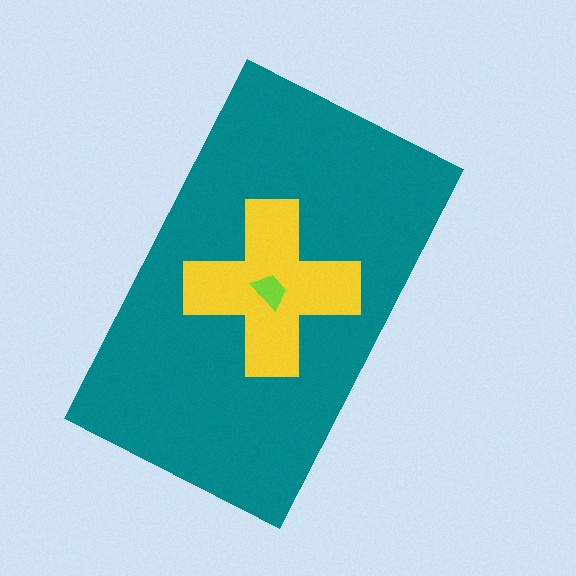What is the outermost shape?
The teal rectangle.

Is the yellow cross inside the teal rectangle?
Yes.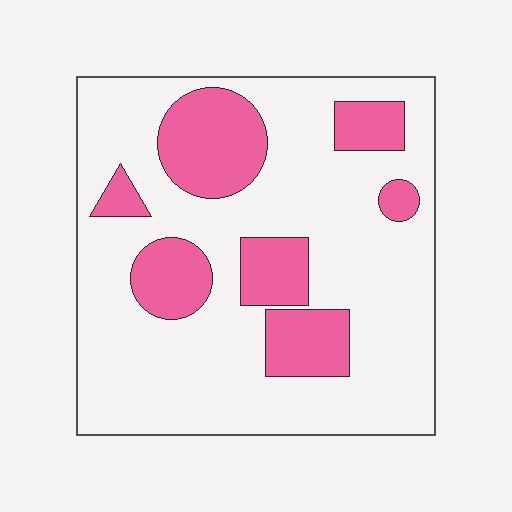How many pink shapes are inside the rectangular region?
7.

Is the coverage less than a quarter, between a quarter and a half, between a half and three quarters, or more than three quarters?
Less than a quarter.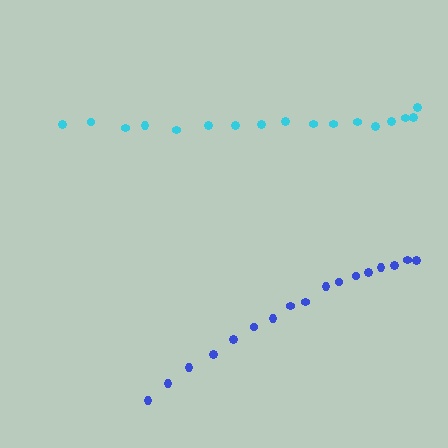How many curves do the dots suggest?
There are 2 distinct paths.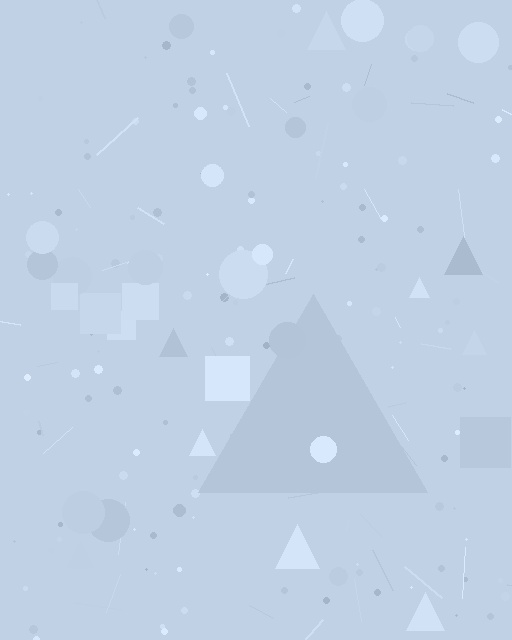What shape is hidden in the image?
A triangle is hidden in the image.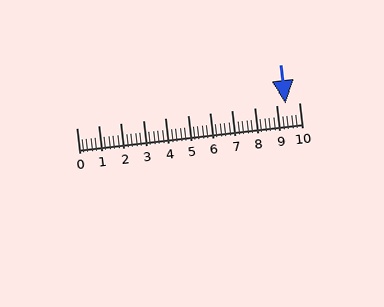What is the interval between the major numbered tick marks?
The major tick marks are spaced 1 units apart.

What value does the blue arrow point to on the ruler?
The blue arrow points to approximately 9.4.